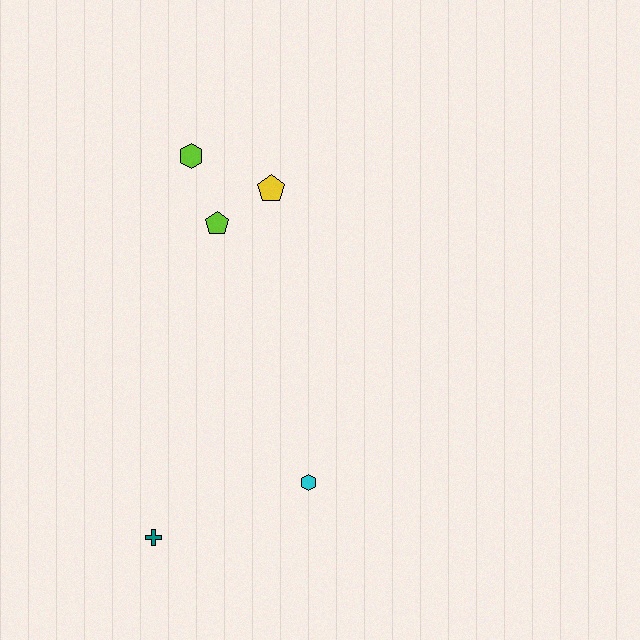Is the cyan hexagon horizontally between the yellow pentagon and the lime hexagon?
No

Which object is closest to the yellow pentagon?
The lime pentagon is closest to the yellow pentagon.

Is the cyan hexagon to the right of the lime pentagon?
Yes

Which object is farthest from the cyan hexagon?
The lime hexagon is farthest from the cyan hexagon.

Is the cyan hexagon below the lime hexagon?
Yes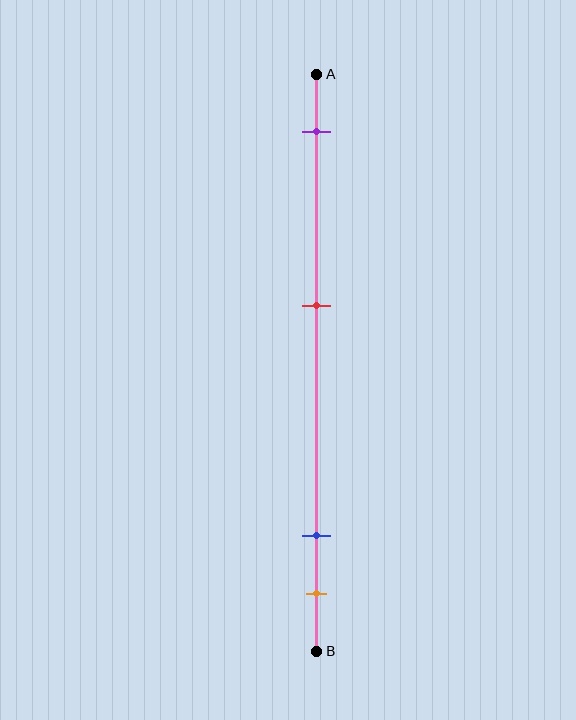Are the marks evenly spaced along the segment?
No, the marks are not evenly spaced.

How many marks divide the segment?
There are 4 marks dividing the segment.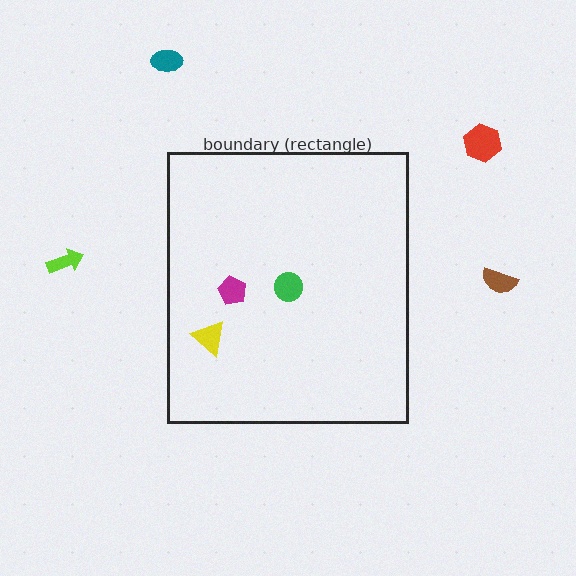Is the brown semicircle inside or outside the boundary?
Outside.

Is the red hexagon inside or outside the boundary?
Outside.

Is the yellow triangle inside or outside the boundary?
Inside.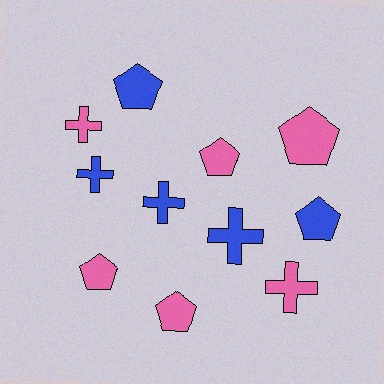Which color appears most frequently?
Pink, with 6 objects.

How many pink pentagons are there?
There are 4 pink pentagons.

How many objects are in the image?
There are 11 objects.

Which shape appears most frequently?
Pentagon, with 6 objects.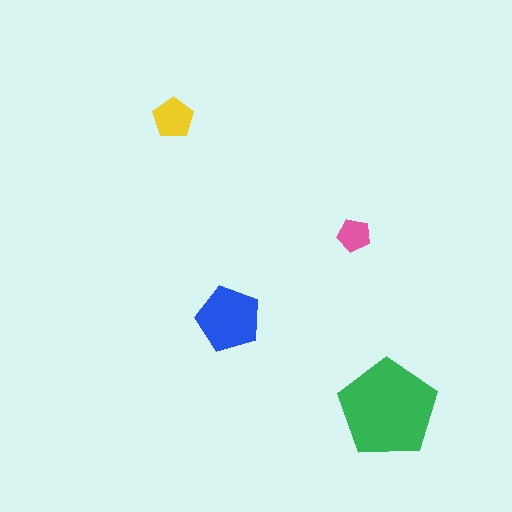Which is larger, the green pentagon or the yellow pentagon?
The green one.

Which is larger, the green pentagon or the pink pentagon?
The green one.